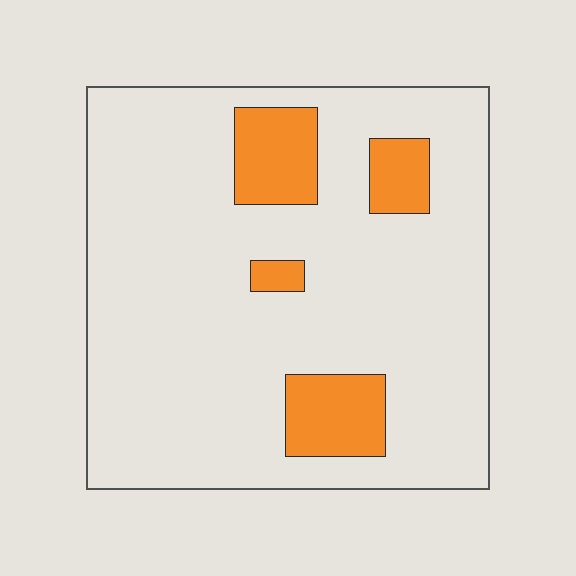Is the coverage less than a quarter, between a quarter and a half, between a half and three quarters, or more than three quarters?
Less than a quarter.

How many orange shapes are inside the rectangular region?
4.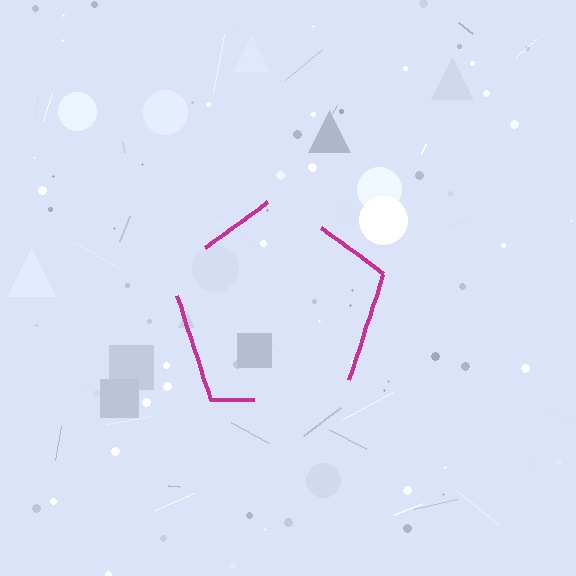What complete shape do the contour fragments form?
The contour fragments form a pentagon.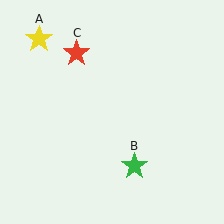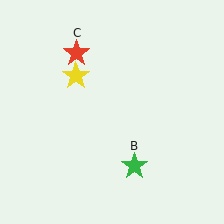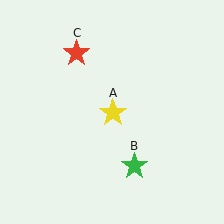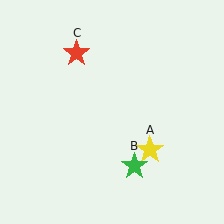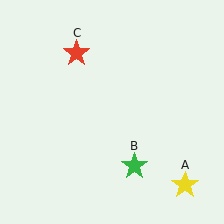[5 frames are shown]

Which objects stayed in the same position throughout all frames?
Green star (object B) and red star (object C) remained stationary.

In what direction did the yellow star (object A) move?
The yellow star (object A) moved down and to the right.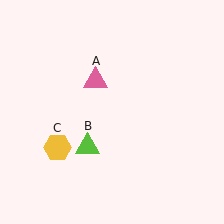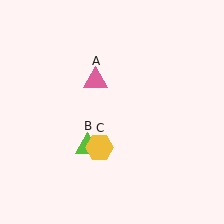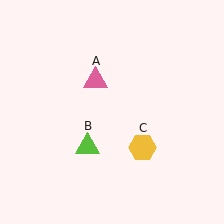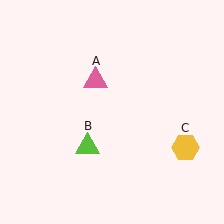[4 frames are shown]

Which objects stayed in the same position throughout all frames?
Pink triangle (object A) and lime triangle (object B) remained stationary.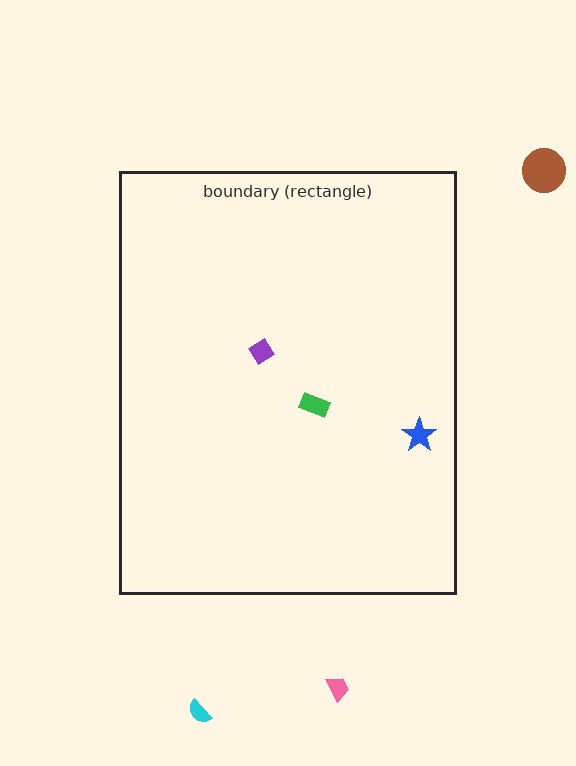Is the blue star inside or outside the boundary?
Inside.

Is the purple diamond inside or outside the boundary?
Inside.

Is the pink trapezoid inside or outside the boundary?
Outside.